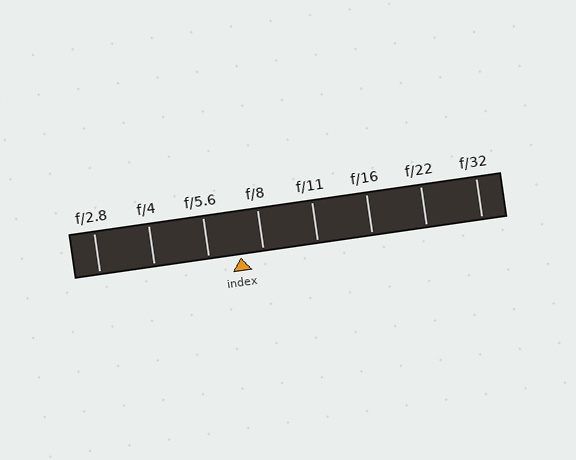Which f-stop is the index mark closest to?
The index mark is closest to f/8.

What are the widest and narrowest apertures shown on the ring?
The widest aperture shown is f/2.8 and the narrowest is f/32.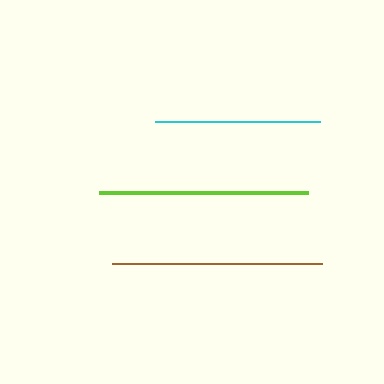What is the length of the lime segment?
The lime segment is approximately 210 pixels long.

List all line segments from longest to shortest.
From longest to shortest: brown, lime, cyan.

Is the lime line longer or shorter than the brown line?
The brown line is longer than the lime line.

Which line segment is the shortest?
The cyan line is the shortest at approximately 165 pixels.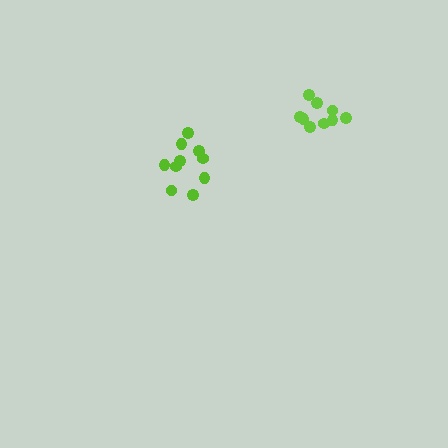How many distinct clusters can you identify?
There are 2 distinct clusters.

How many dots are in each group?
Group 1: 10 dots, Group 2: 9 dots (19 total).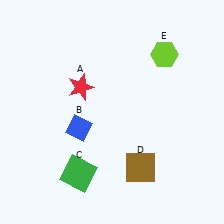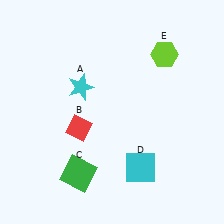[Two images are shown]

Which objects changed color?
A changed from red to cyan. B changed from blue to red. D changed from brown to cyan.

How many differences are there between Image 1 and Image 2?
There are 3 differences between the two images.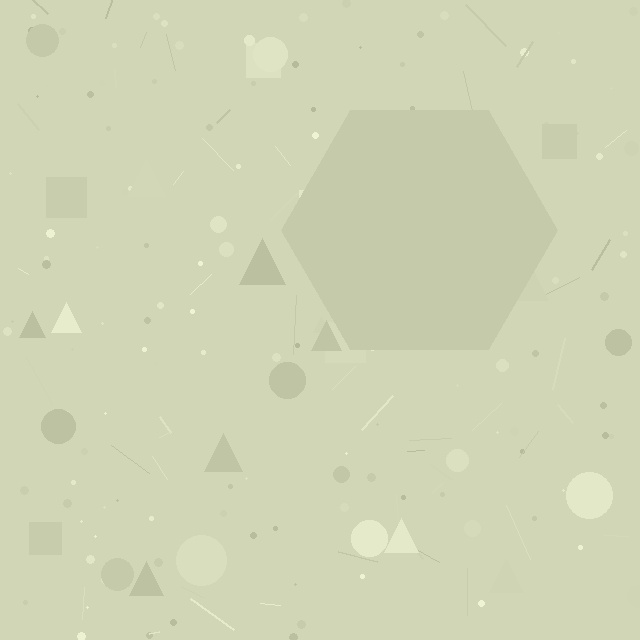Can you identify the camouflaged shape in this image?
The camouflaged shape is a hexagon.